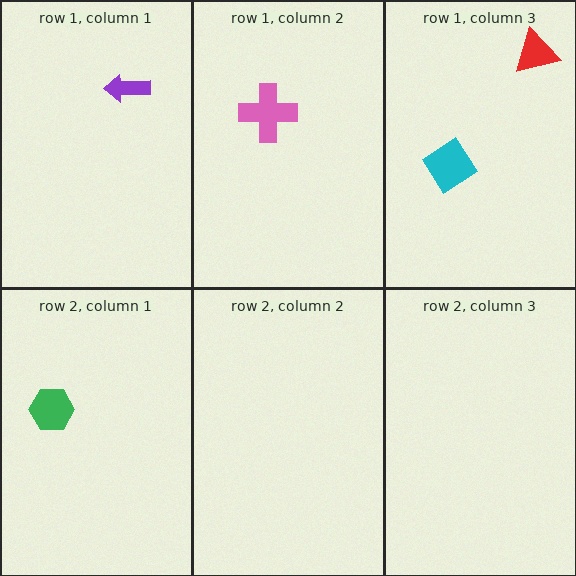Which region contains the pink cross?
The row 1, column 2 region.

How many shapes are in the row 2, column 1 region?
1.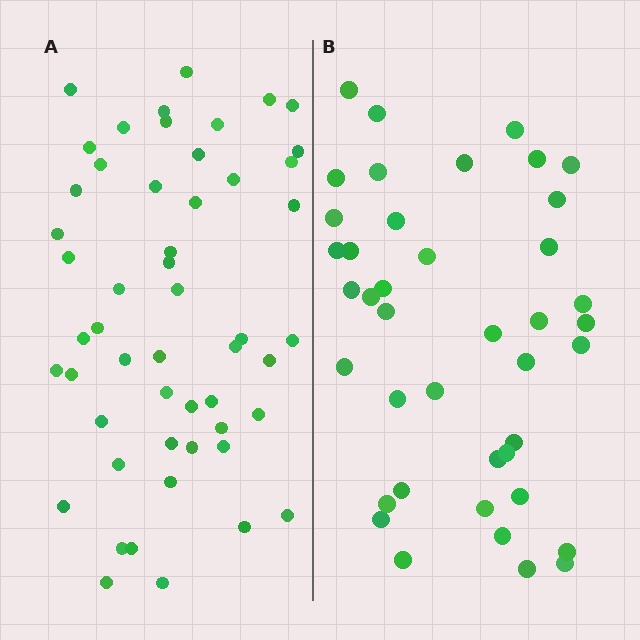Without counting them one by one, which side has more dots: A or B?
Region A (the left region) has more dots.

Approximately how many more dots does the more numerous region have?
Region A has roughly 12 or so more dots than region B.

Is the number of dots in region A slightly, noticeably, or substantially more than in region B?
Region A has noticeably more, but not dramatically so. The ratio is roughly 1.3 to 1.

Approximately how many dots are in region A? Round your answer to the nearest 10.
About 50 dots. (The exact count is 52, which rounds to 50.)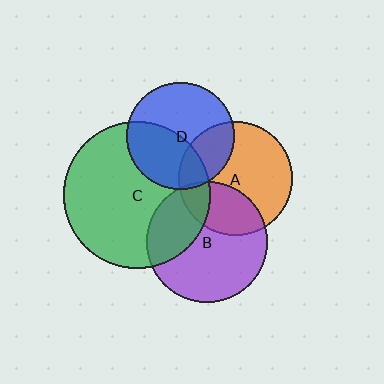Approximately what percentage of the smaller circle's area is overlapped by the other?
Approximately 30%.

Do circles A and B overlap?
Yes.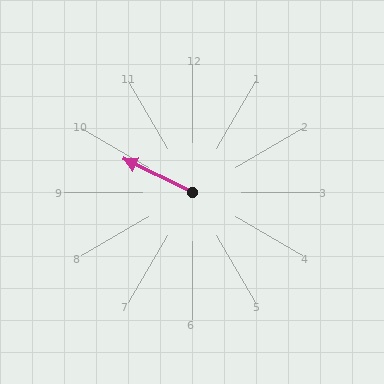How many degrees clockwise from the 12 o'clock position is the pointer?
Approximately 296 degrees.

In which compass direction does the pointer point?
Northwest.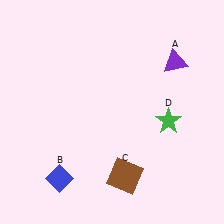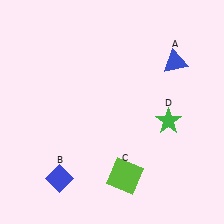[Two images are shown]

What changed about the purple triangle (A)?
In Image 1, A is purple. In Image 2, it changed to blue.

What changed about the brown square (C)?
In Image 1, C is brown. In Image 2, it changed to lime.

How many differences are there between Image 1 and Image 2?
There are 2 differences between the two images.